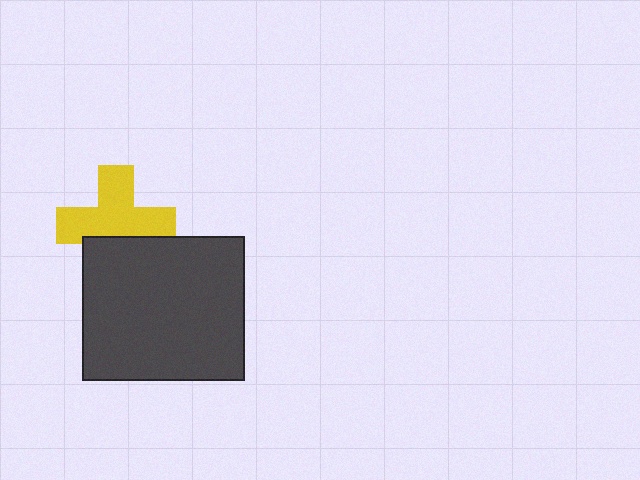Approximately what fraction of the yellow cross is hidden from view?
Roughly 31% of the yellow cross is hidden behind the dark gray rectangle.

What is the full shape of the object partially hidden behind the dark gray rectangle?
The partially hidden object is a yellow cross.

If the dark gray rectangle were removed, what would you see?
You would see the complete yellow cross.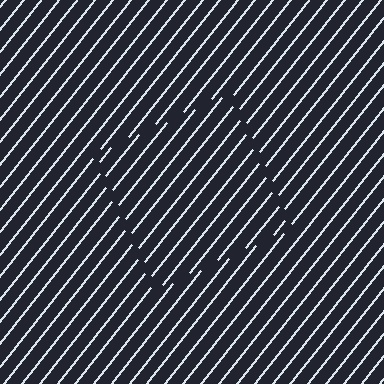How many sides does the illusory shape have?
4 sides — the line-ends trace a square.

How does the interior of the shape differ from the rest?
The interior of the shape contains the same grating, shifted by half a period — the contour is defined by the phase discontinuity where line-ends from the inner and outer gratings abut.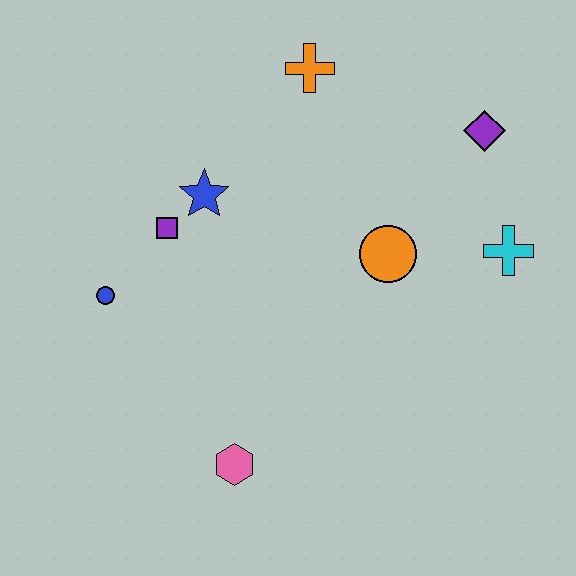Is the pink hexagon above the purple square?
No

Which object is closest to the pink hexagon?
The blue circle is closest to the pink hexagon.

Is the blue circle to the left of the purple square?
Yes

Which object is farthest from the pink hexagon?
The purple diamond is farthest from the pink hexagon.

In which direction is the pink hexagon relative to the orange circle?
The pink hexagon is below the orange circle.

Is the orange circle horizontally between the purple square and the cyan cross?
Yes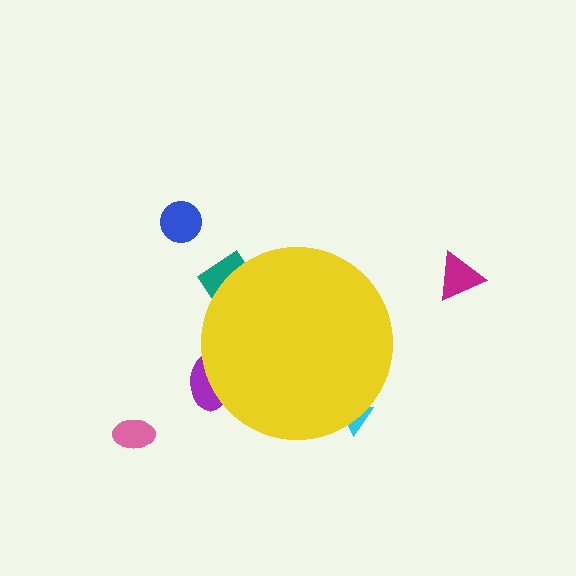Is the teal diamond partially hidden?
Yes, the teal diamond is partially hidden behind the yellow circle.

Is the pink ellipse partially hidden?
No, the pink ellipse is fully visible.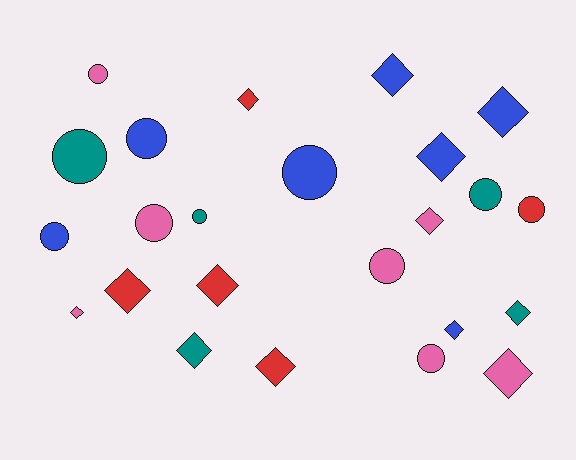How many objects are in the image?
There are 24 objects.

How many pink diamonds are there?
There are 3 pink diamonds.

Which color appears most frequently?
Pink, with 7 objects.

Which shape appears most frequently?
Diamond, with 13 objects.